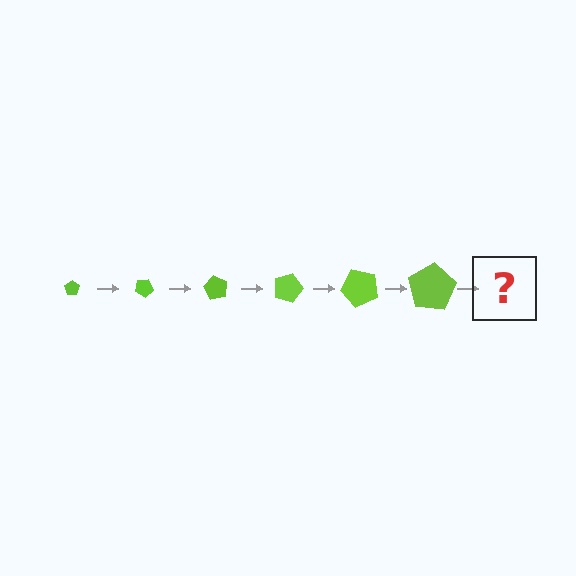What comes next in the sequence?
The next element should be a pentagon, larger than the previous one and rotated 180 degrees from the start.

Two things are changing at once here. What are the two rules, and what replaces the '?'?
The two rules are that the pentagon grows larger each step and it rotates 30 degrees each step. The '?' should be a pentagon, larger than the previous one and rotated 180 degrees from the start.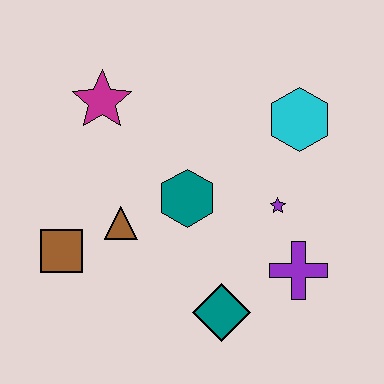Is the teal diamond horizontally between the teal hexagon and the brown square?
No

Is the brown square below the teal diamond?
No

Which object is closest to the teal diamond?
The purple cross is closest to the teal diamond.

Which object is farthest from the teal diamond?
The magenta star is farthest from the teal diamond.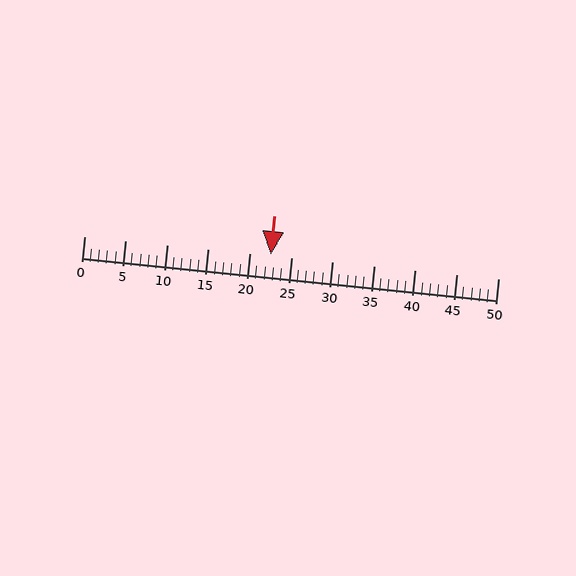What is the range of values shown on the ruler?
The ruler shows values from 0 to 50.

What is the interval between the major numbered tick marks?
The major tick marks are spaced 5 units apart.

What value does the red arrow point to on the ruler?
The red arrow points to approximately 22.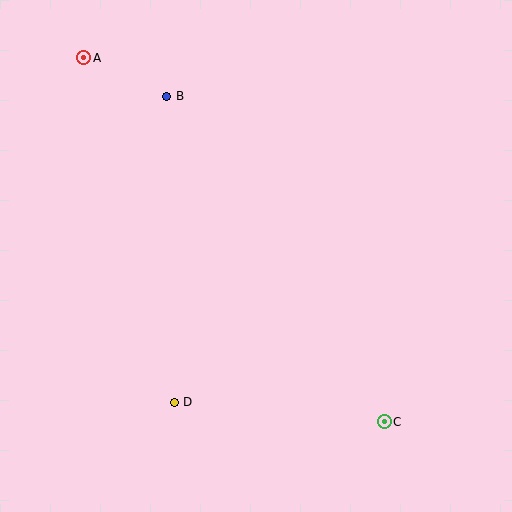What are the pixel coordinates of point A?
Point A is at (84, 58).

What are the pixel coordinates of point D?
Point D is at (174, 402).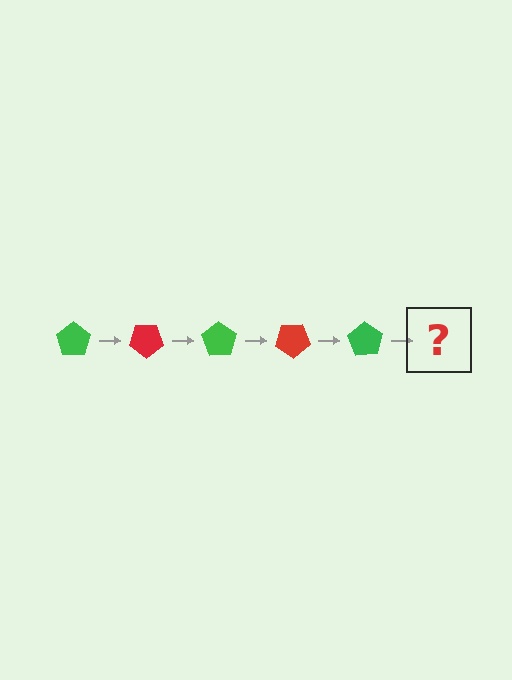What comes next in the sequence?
The next element should be a red pentagon, rotated 175 degrees from the start.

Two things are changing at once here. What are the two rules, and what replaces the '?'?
The two rules are that it rotates 35 degrees each step and the color cycles through green and red. The '?' should be a red pentagon, rotated 175 degrees from the start.